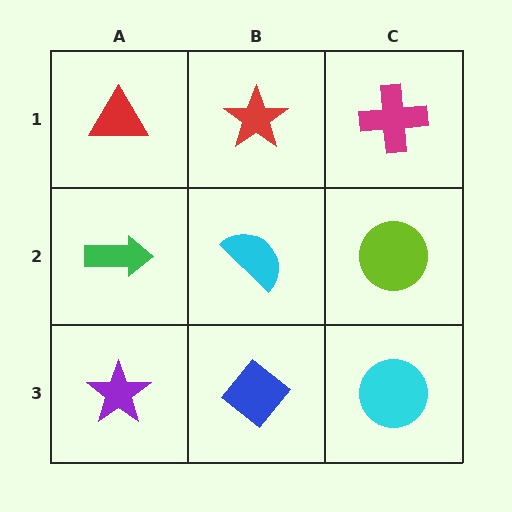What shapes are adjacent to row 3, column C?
A lime circle (row 2, column C), a blue diamond (row 3, column B).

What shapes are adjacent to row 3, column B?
A cyan semicircle (row 2, column B), a purple star (row 3, column A), a cyan circle (row 3, column C).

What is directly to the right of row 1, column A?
A red star.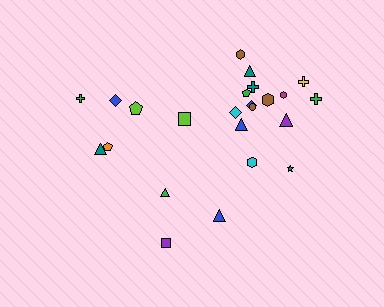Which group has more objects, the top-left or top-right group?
The top-right group.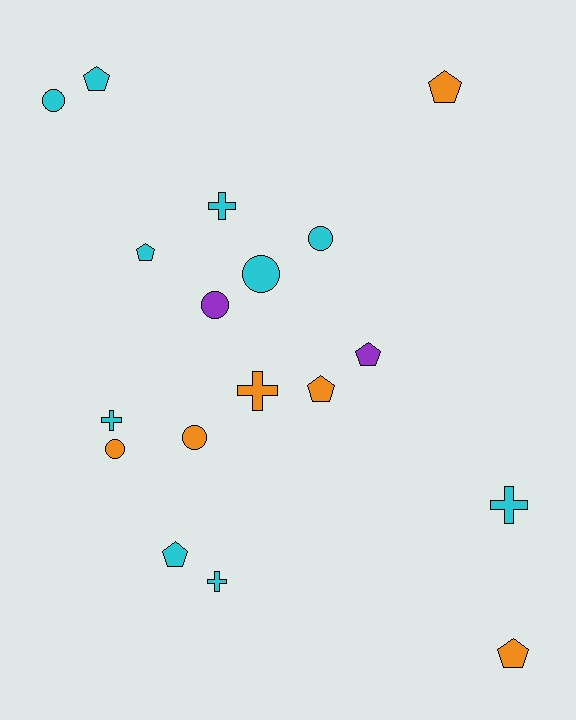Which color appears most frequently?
Cyan, with 10 objects.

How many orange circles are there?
There are 2 orange circles.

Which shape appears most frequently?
Pentagon, with 7 objects.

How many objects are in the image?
There are 18 objects.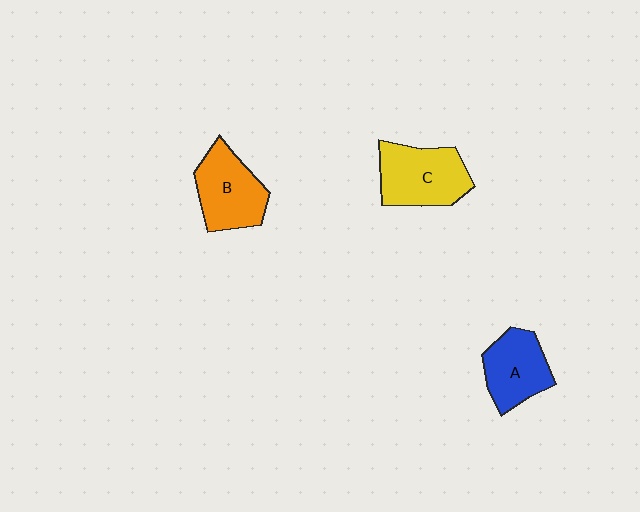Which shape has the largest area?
Shape C (yellow).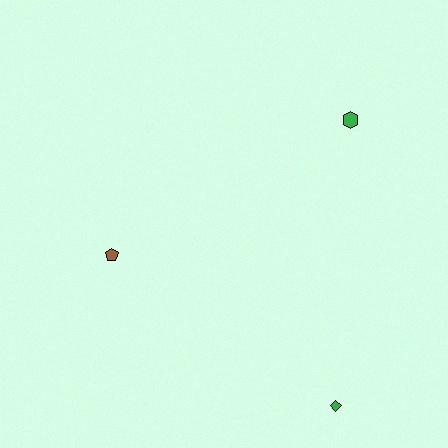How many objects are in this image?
There are 3 objects.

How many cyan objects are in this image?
There are no cyan objects.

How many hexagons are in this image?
There is 1 hexagon.